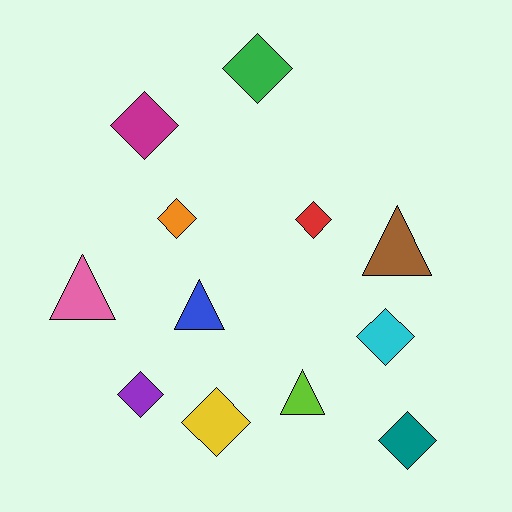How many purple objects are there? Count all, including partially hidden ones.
There is 1 purple object.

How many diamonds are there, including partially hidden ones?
There are 8 diamonds.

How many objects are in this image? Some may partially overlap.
There are 12 objects.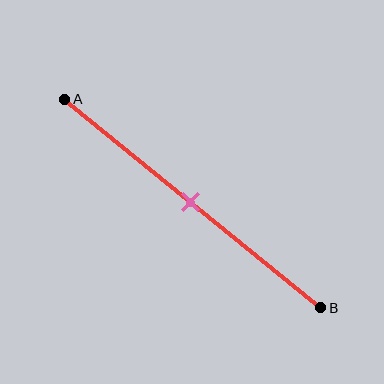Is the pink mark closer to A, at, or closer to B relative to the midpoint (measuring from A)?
The pink mark is approximately at the midpoint of segment AB.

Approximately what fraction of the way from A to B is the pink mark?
The pink mark is approximately 50% of the way from A to B.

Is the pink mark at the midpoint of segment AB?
Yes, the mark is approximately at the midpoint.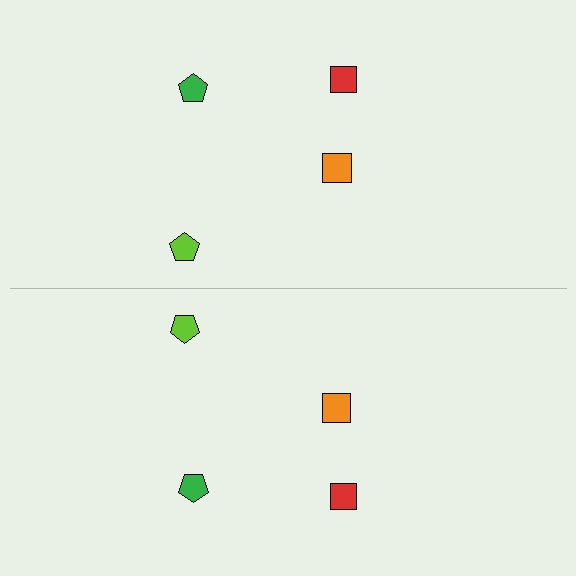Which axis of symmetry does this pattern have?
The pattern has a horizontal axis of symmetry running through the center of the image.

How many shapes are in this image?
There are 8 shapes in this image.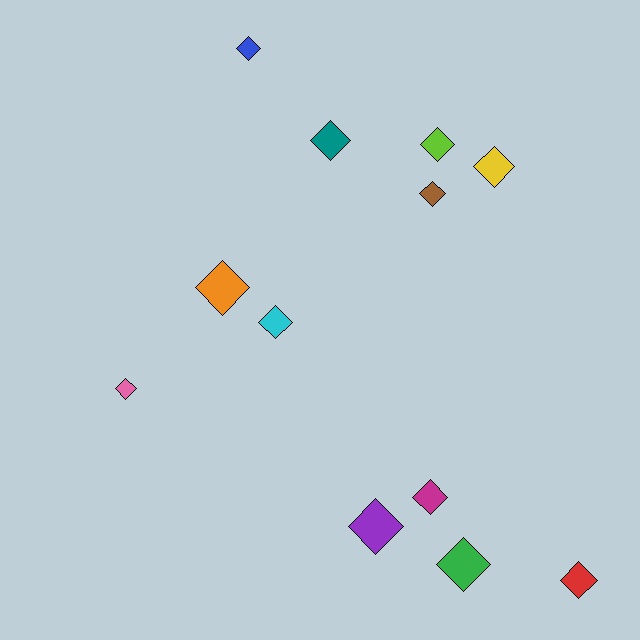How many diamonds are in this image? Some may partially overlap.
There are 12 diamonds.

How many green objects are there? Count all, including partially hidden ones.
There is 1 green object.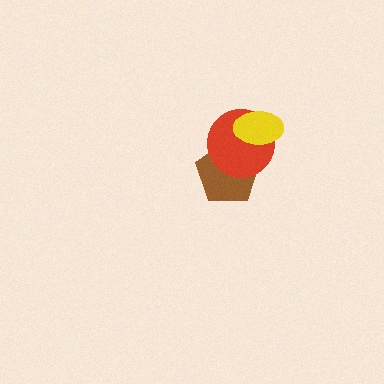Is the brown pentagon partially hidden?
Yes, it is partially covered by another shape.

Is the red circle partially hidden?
Yes, it is partially covered by another shape.